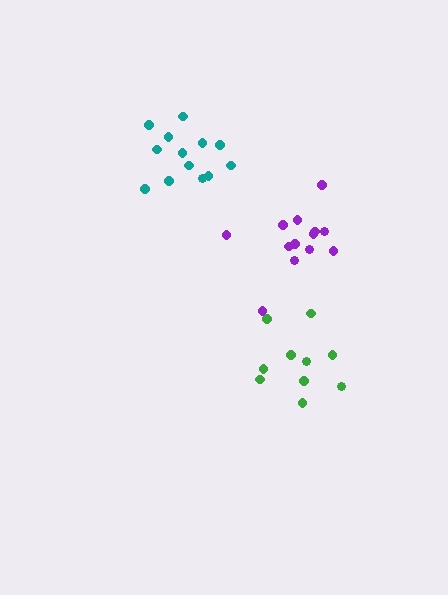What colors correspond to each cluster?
The clusters are colored: green, teal, purple.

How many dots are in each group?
Group 1: 10 dots, Group 2: 13 dots, Group 3: 13 dots (36 total).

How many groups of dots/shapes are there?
There are 3 groups.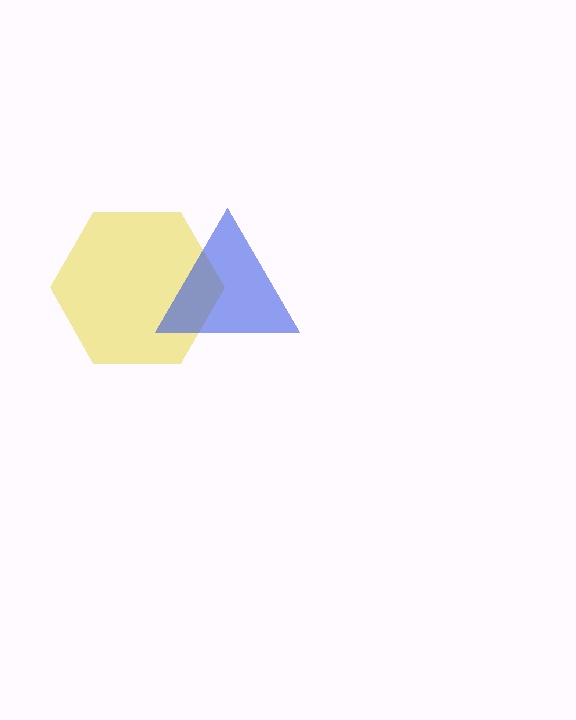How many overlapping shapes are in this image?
There are 2 overlapping shapes in the image.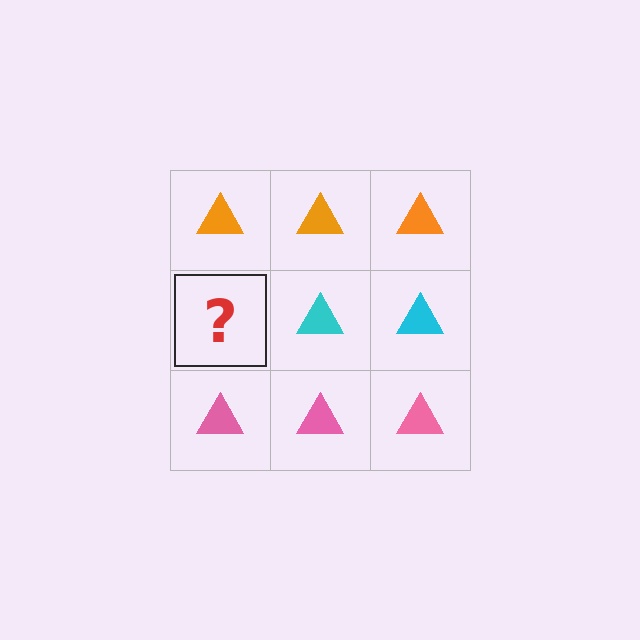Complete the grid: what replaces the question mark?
The question mark should be replaced with a cyan triangle.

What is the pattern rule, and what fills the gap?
The rule is that each row has a consistent color. The gap should be filled with a cyan triangle.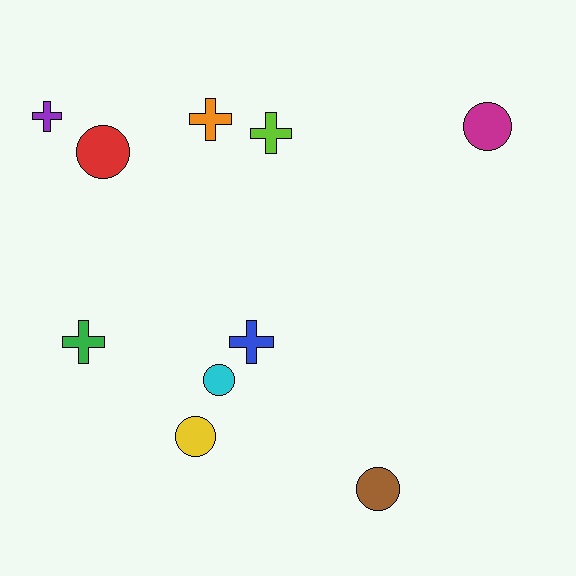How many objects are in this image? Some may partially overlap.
There are 10 objects.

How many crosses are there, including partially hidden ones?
There are 5 crosses.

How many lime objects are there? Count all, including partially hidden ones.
There is 1 lime object.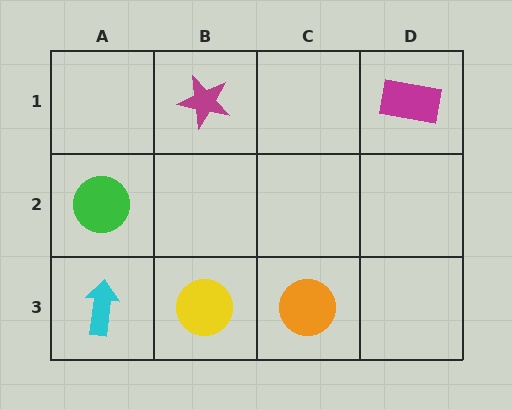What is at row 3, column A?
A cyan arrow.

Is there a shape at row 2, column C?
No, that cell is empty.